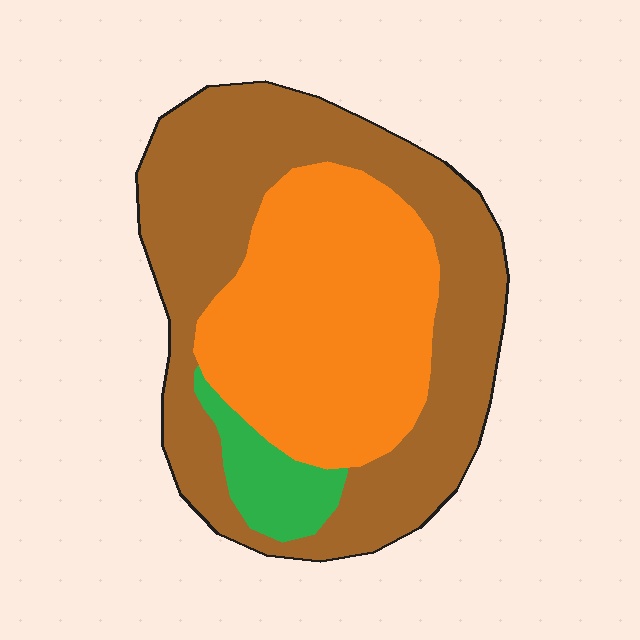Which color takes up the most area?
Brown, at roughly 55%.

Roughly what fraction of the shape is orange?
Orange covers 39% of the shape.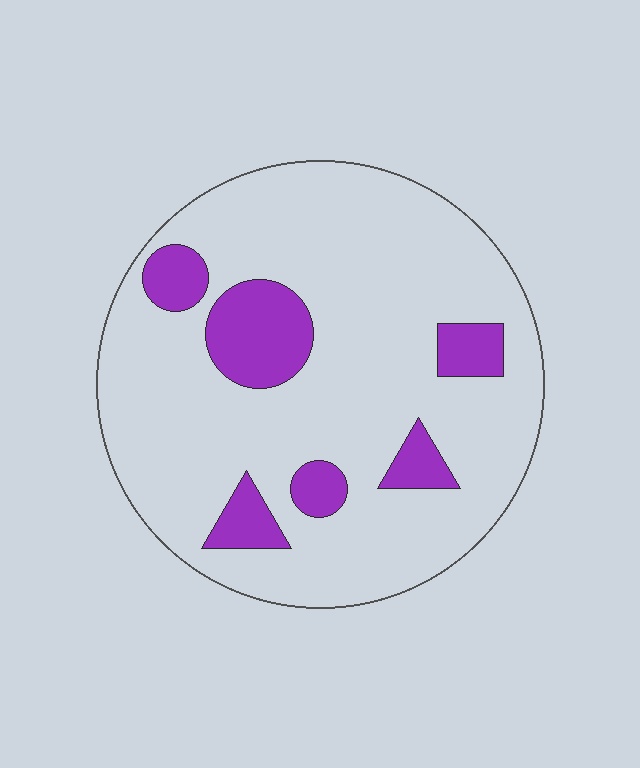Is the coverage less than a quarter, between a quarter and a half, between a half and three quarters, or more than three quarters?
Less than a quarter.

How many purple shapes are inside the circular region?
6.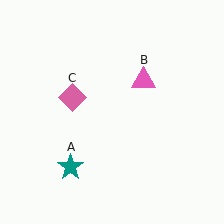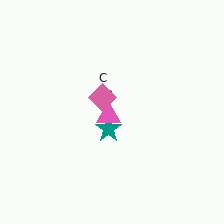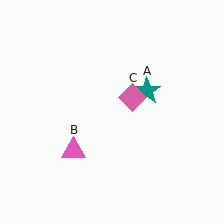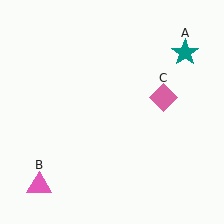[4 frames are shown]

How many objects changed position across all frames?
3 objects changed position: teal star (object A), pink triangle (object B), pink diamond (object C).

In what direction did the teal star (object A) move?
The teal star (object A) moved up and to the right.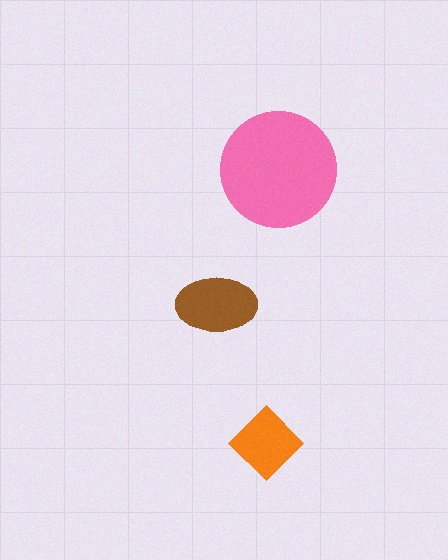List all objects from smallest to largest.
The orange diamond, the brown ellipse, the pink circle.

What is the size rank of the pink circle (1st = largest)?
1st.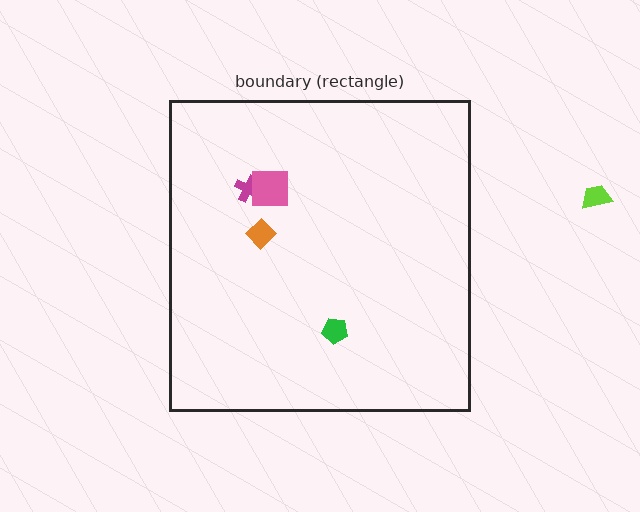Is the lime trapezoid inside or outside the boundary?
Outside.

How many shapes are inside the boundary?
4 inside, 1 outside.